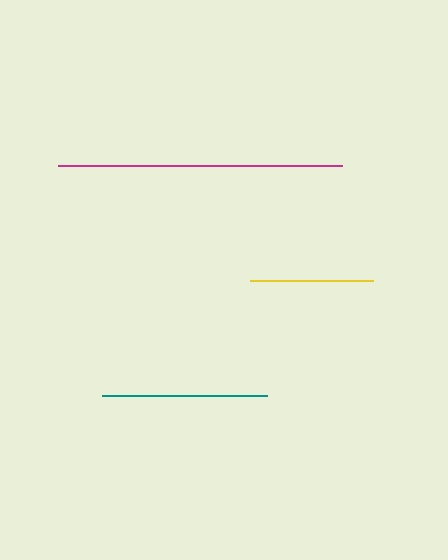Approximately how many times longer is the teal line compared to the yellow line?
The teal line is approximately 1.3 times the length of the yellow line.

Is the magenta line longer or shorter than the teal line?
The magenta line is longer than the teal line.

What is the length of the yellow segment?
The yellow segment is approximately 124 pixels long.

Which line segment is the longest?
The magenta line is the longest at approximately 284 pixels.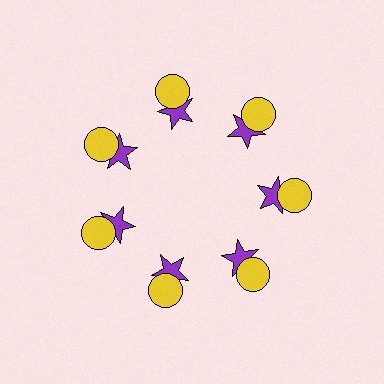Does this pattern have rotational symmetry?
Yes, this pattern has 7-fold rotational symmetry. It looks the same after rotating 51 degrees around the center.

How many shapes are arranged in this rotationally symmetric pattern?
There are 14 shapes, arranged in 7 groups of 2.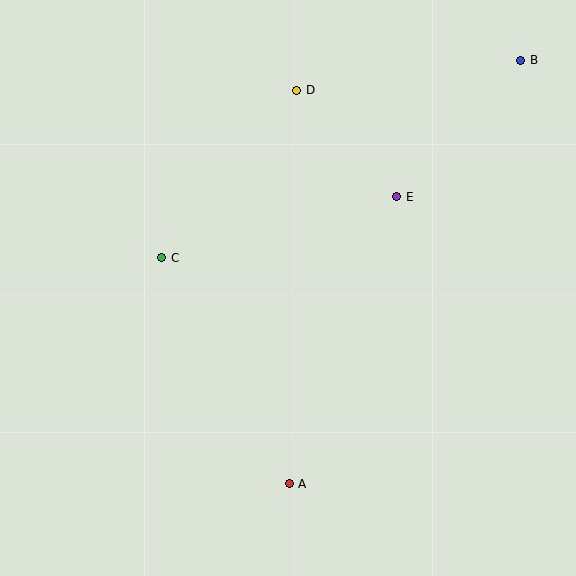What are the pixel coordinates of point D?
Point D is at (297, 90).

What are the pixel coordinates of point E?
Point E is at (397, 197).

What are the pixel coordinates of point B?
Point B is at (521, 60).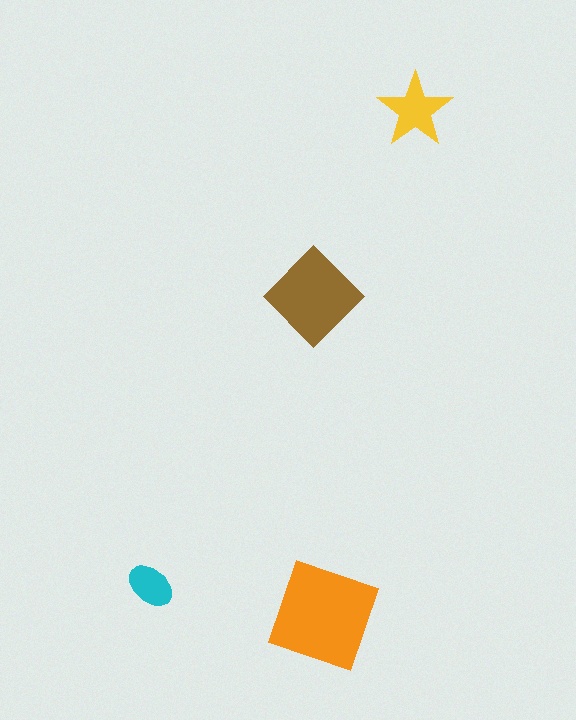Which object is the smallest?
The cyan ellipse.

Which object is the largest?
The orange square.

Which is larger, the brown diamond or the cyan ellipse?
The brown diamond.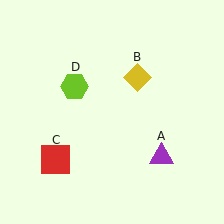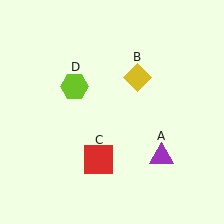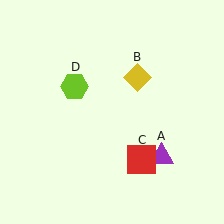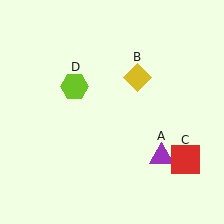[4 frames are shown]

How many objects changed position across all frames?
1 object changed position: red square (object C).